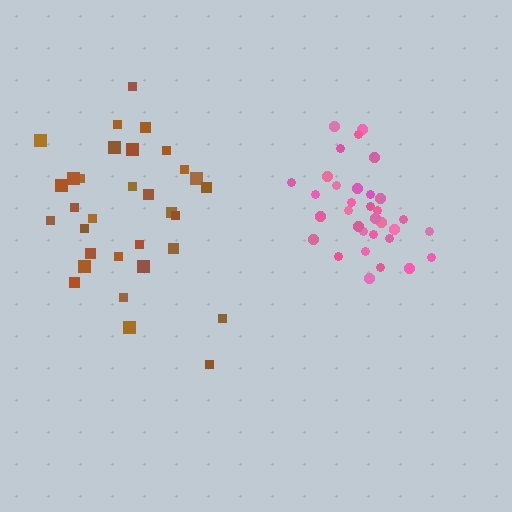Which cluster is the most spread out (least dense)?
Brown.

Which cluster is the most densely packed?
Pink.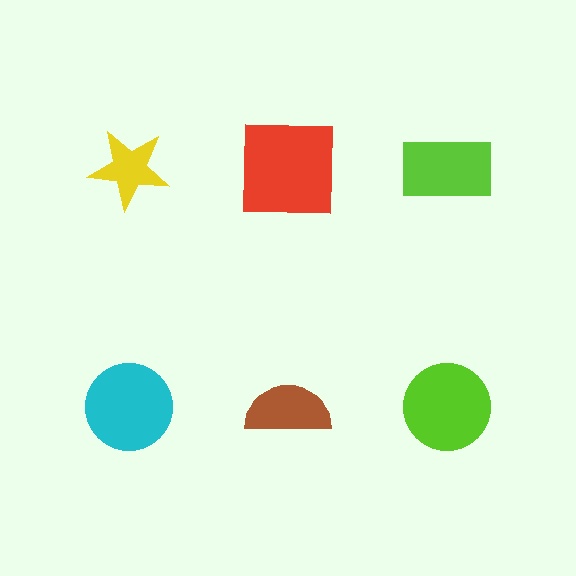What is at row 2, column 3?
A lime circle.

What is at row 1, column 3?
A lime rectangle.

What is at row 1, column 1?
A yellow star.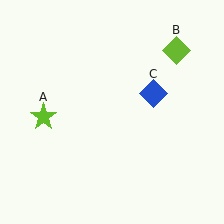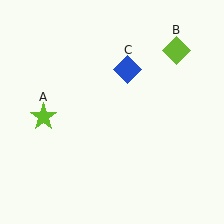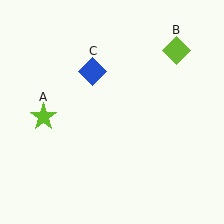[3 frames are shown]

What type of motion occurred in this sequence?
The blue diamond (object C) rotated counterclockwise around the center of the scene.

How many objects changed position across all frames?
1 object changed position: blue diamond (object C).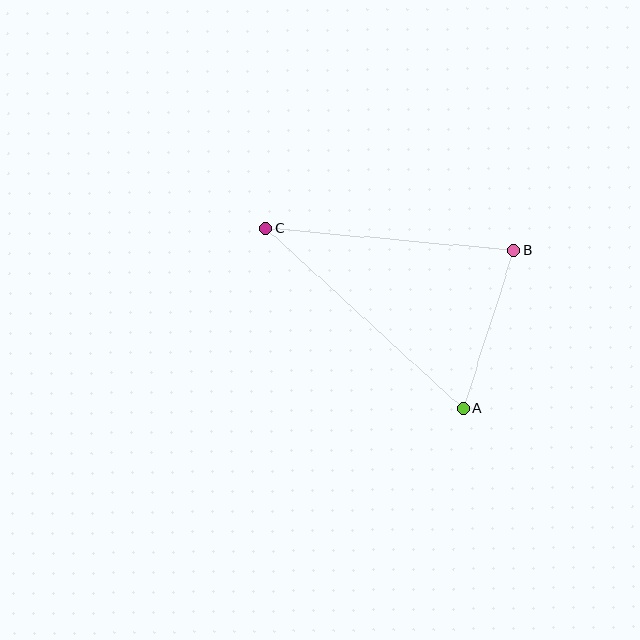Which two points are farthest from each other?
Points A and C are farthest from each other.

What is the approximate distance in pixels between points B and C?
The distance between B and C is approximately 250 pixels.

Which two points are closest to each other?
Points A and B are closest to each other.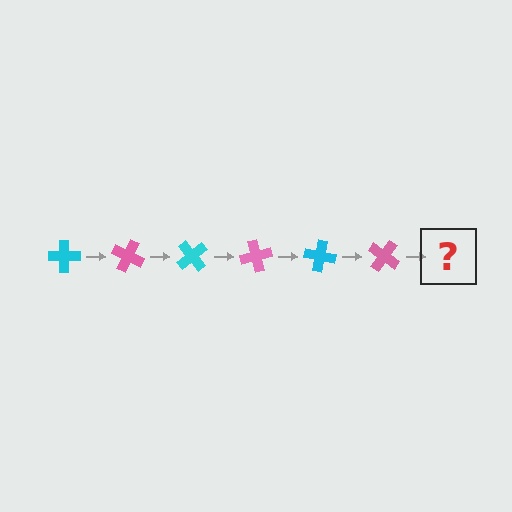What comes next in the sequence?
The next element should be a cyan cross, rotated 150 degrees from the start.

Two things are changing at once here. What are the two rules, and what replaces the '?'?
The two rules are that it rotates 25 degrees each step and the color cycles through cyan and pink. The '?' should be a cyan cross, rotated 150 degrees from the start.